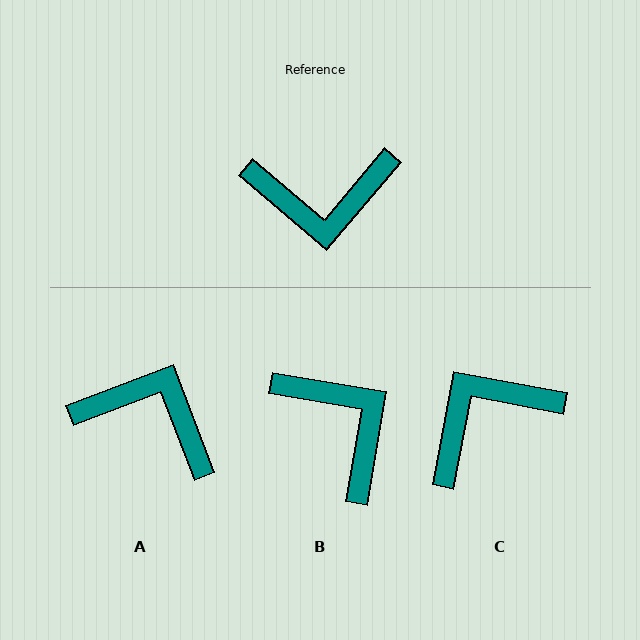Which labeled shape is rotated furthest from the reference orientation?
A, about 151 degrees away.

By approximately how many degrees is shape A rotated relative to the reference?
Approximately 151 degrees counter-clockwise.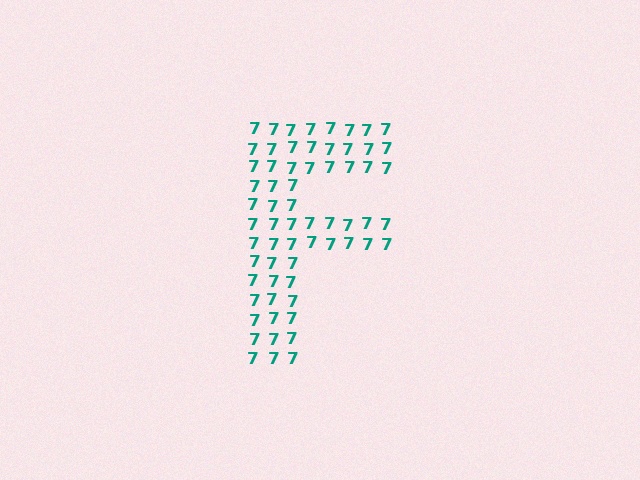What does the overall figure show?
The overall figure shows the letter F.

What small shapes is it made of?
It is made of small digit 7's.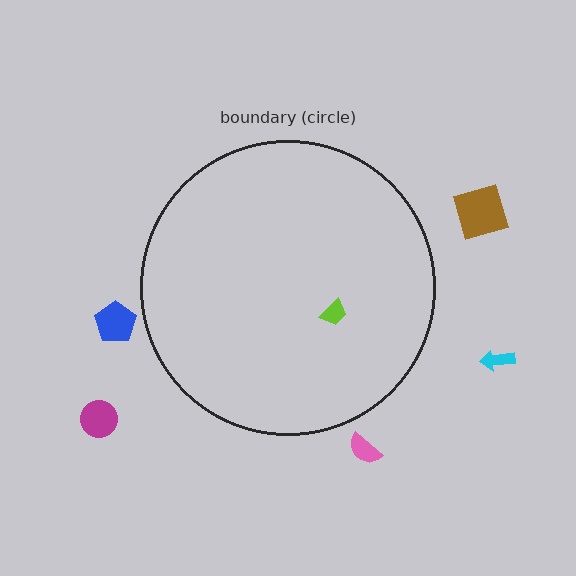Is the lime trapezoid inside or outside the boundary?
Inside.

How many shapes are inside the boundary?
1 inside, 5 outside.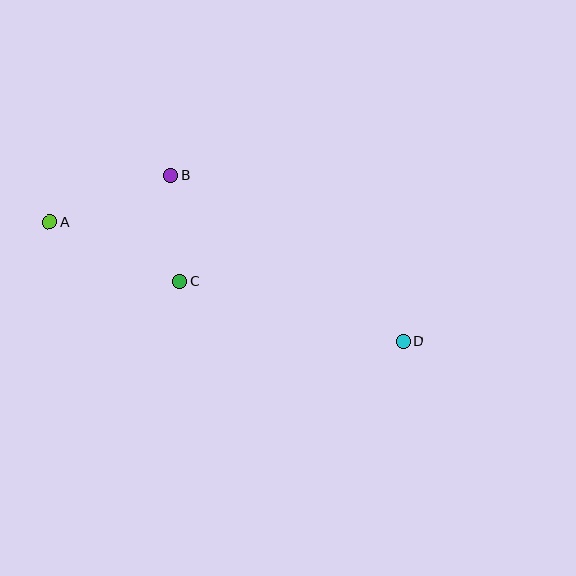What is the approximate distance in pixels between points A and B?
The distance between A and B is approximately 130 pixels.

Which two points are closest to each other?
Points B and C are closest to each other.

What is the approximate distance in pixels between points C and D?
The distance between C and D is approximately 232 pixels.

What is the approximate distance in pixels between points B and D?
The distance between B and D is approximately 286 pixels.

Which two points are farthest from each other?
Points A and D are farthest from each other.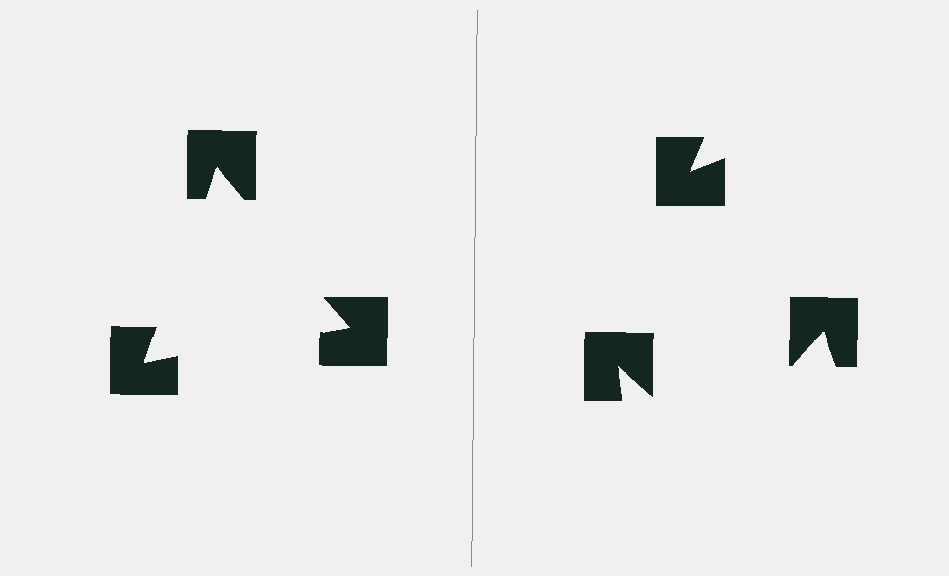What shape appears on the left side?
An illusory triangle.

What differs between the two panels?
The notched squares are positioned identically on both sides; only the wedge orientations differ. On the left they align to a triangle; on the right they are misaligned.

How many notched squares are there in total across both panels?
6 — 3 on each side.